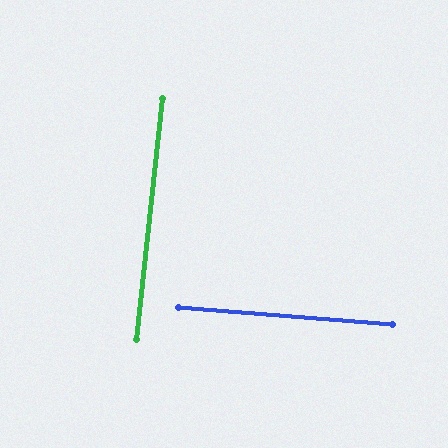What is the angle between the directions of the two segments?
Approximately 89 degrees.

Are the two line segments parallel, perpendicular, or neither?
Perpendicular — they meet at approximately 89°.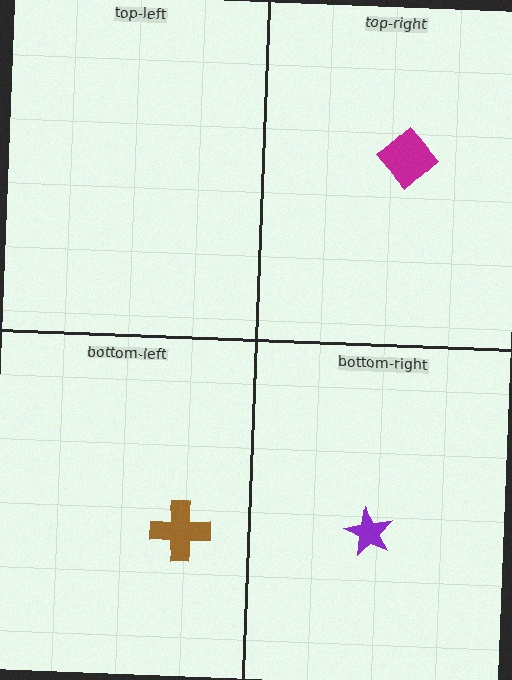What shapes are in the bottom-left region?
The brown cross.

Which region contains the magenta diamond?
The top-right region.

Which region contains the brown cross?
The bottom-left region.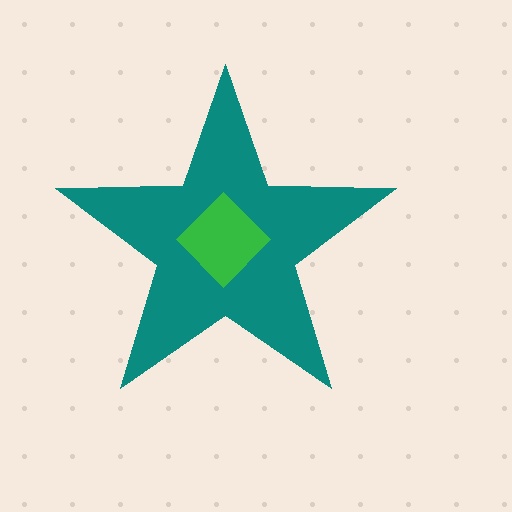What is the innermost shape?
The green diamond.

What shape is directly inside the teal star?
The green diamond.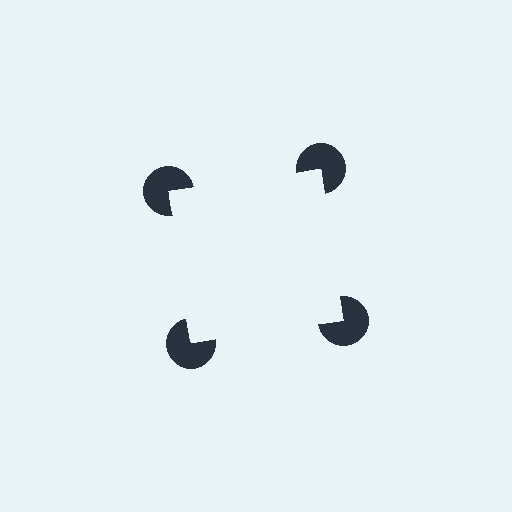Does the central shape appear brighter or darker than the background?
It typically appears slightly brighter than the background, even though no actual brightness change is drawn.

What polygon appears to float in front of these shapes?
An illusory square — its edges are inferred from the aligned wedge cuts in the pac-man discs, not physically drawn.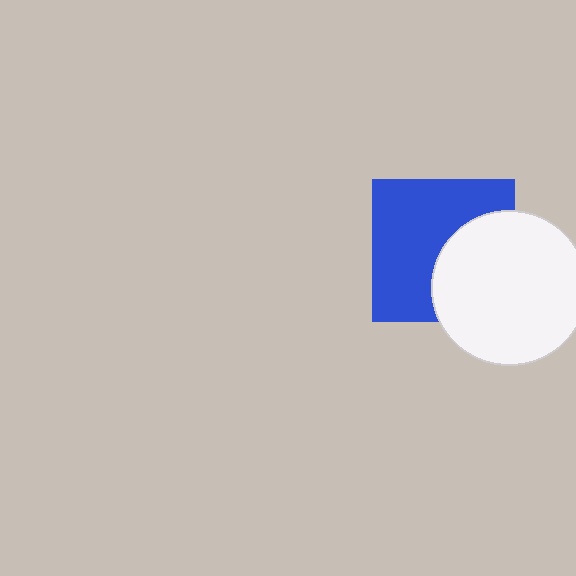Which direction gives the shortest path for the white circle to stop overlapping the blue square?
Moving right gives the shortest separation.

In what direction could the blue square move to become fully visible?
The blue square could move left. That would shift it out from behind the white circle entirely.